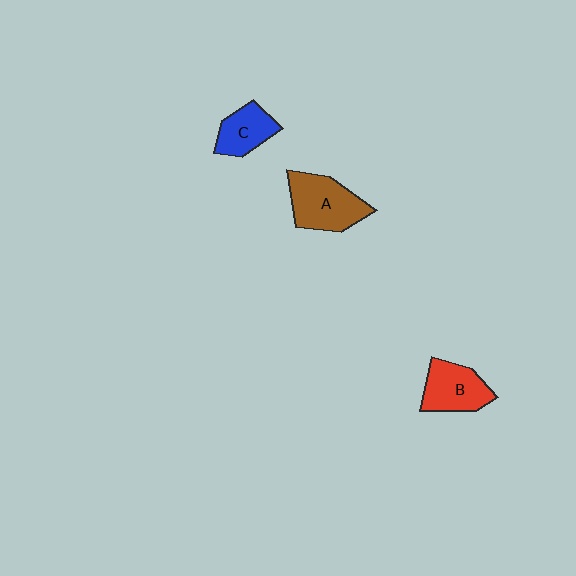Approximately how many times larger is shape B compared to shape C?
Approximately 1.3 times.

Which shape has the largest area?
Shape A (brown).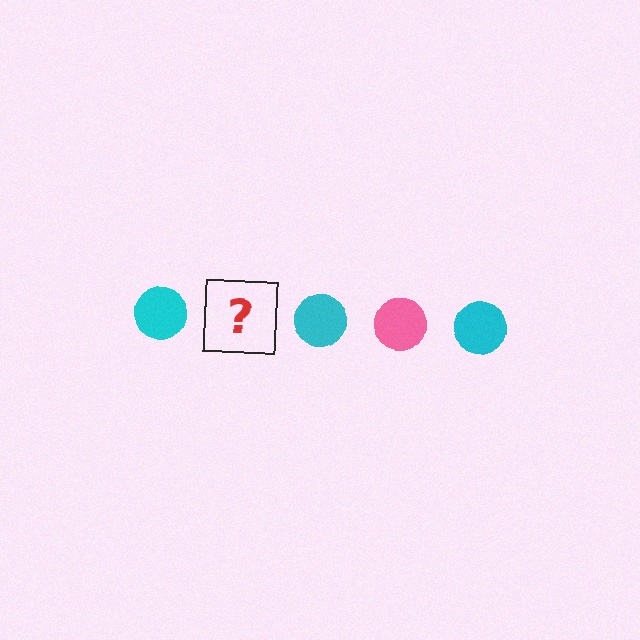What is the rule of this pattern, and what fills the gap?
The rule is that the pattern cycles through cyan, pink circles. The gap should be filled with a pink circle.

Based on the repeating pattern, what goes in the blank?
The blank should be a pink circle.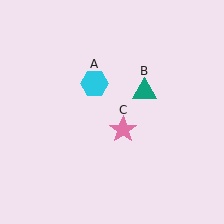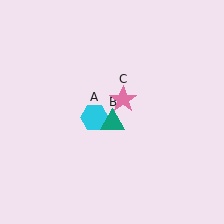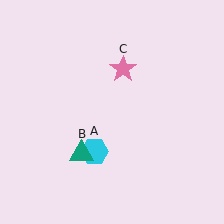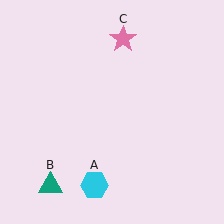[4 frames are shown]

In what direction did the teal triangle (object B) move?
The teal triangle (object B) moved down and to the left.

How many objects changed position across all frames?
3 objects changed position: cyan hexagon (object A), teal triangle (object B), pink star (object C).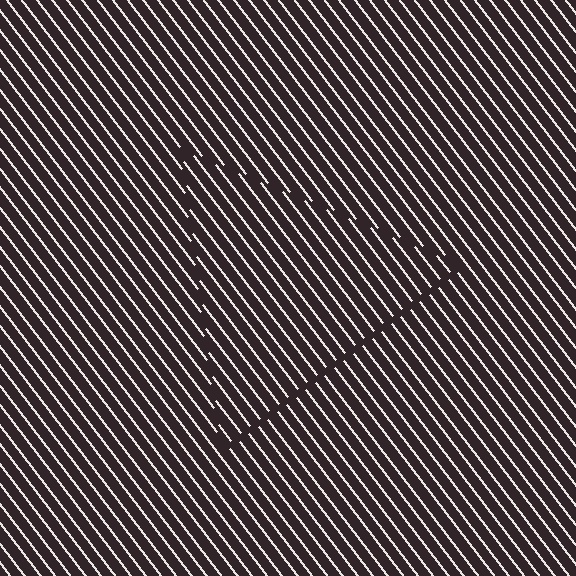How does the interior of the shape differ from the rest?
The interior of the shape contains the same grating, shifted by half a period — the contour is defined by the phase discontinuity where line-ends from the inner and outer gratings abut.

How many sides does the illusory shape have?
3 sides — the line-ends trace a triangle.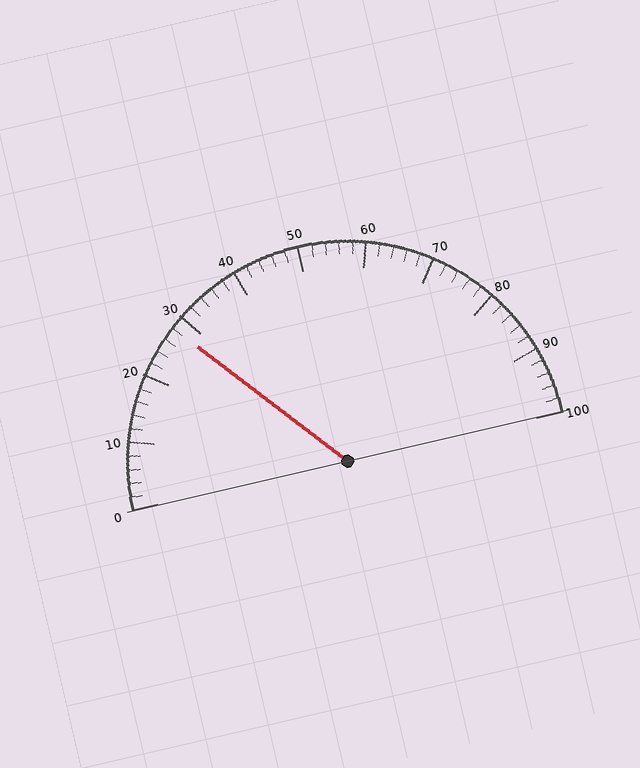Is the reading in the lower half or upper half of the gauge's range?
The reading is in the lower half of the range (0 to 100).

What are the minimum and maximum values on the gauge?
The gauge ranges from 0 to 100.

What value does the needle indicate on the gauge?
The needle indicates approximately 28.